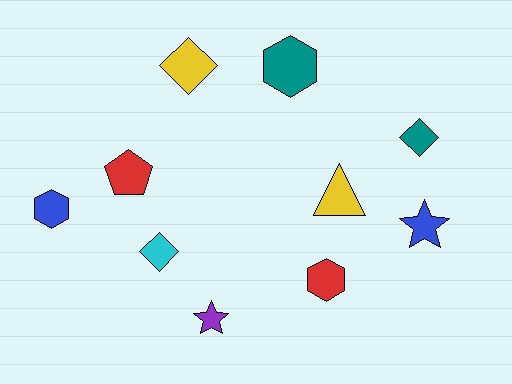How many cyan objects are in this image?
There is 1 cyan object.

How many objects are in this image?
There are 10 objects.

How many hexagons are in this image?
There are 3 hexagons.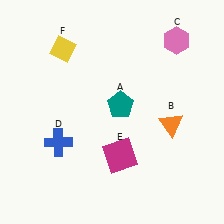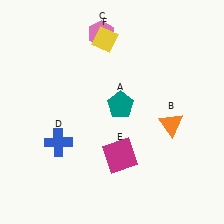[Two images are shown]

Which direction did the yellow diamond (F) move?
The yellow diamond (F) moved right.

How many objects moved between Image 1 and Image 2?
2 objects moved between the two images.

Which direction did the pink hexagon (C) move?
The pink hexagon (C) moved left.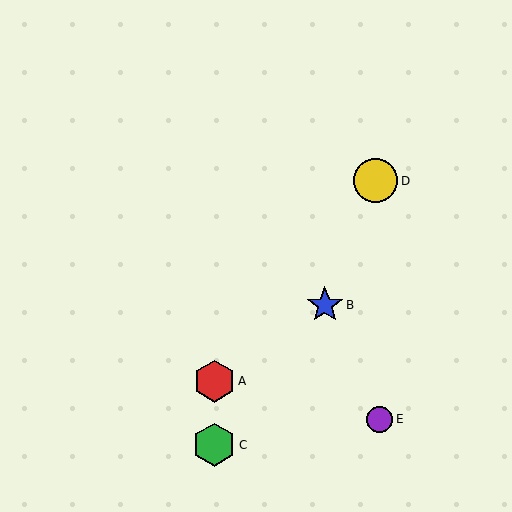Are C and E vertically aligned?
No, C is at x≈214 and E is at x≈379.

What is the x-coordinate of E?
Object E is at x≈379.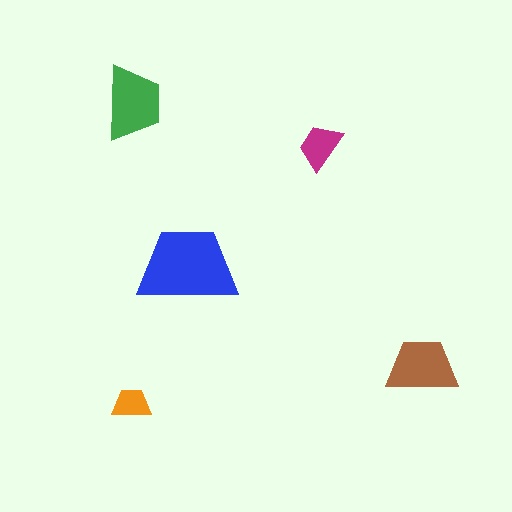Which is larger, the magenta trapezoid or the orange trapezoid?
The magenta one.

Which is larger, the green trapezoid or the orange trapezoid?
The green one.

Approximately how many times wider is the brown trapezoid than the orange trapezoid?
About 2 times wider.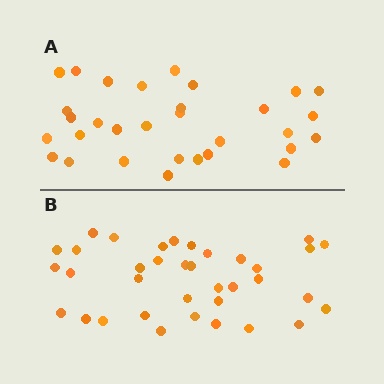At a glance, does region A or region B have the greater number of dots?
Region B (the bottom region) has more dots.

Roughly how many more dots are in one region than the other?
Region B has about 5 more dots than region A.